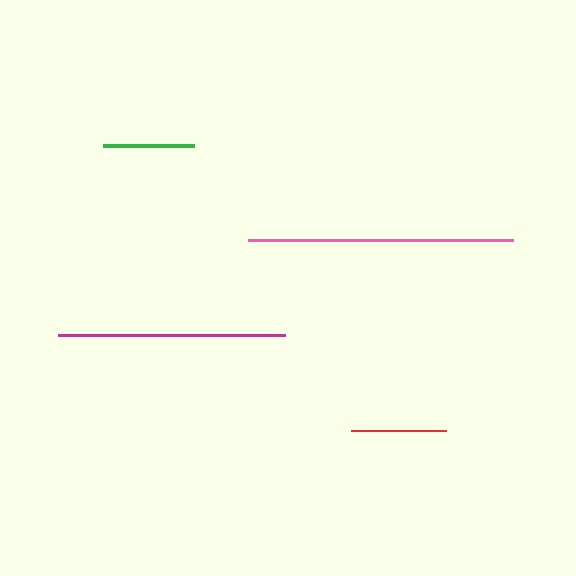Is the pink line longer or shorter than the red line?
The pink line is longer than the red line.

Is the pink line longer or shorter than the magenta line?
The pink line is longer than the magenta line.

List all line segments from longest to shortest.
From longest to shortest: pink, magenta, red, green.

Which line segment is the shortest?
The green line is the shortest at approximately 91 pixels.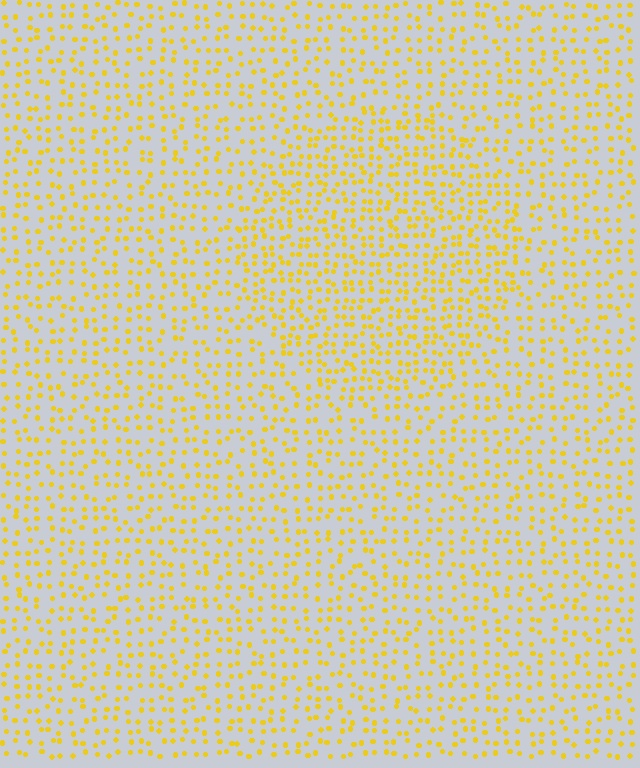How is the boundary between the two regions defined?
The boundary is defined by a change in element density (approximately 1.6x ratio). All elements are the same color, size, and shape.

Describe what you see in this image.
The image contains small yellow elements arranged at two different densities. A circle-shaped region is visible where the elements are more densely packed than the surrounding area.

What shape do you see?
I see a circle.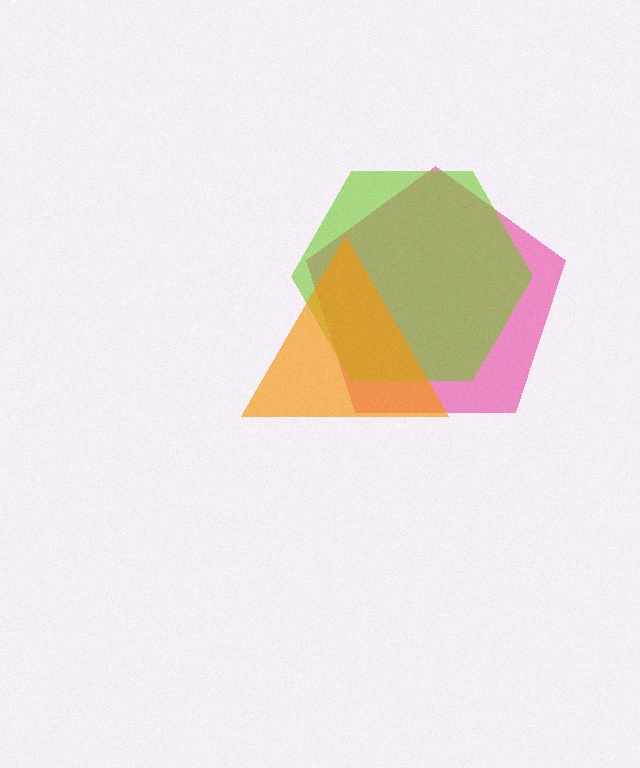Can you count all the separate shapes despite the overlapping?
Yes, there are 3 separate shapes.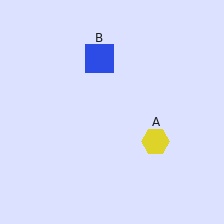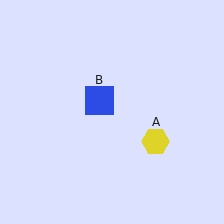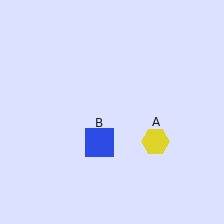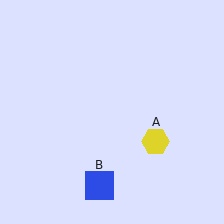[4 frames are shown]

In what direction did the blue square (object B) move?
The blue square (object B) moved down.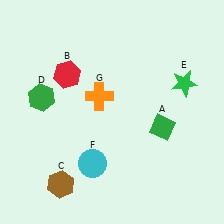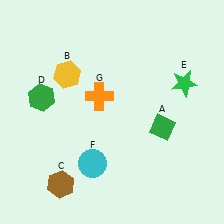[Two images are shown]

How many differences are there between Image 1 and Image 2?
There is 1 difference between the two images.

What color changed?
The hexagon (B) changed from red in Image 1 to yellow in Image 2.